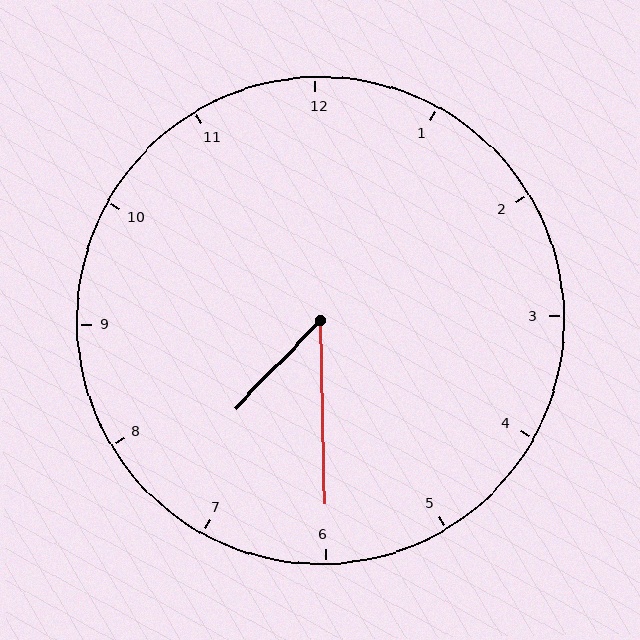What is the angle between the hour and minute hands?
Approximately 45 degrees.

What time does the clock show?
7:30.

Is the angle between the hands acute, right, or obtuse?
It is acute.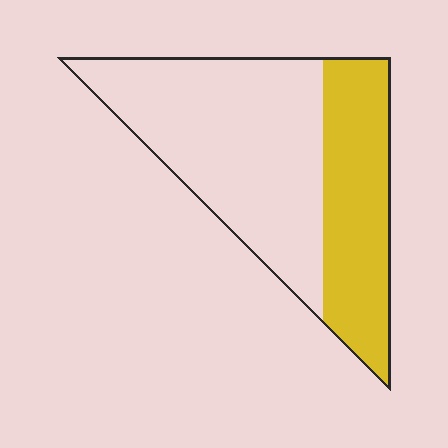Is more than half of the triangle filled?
No.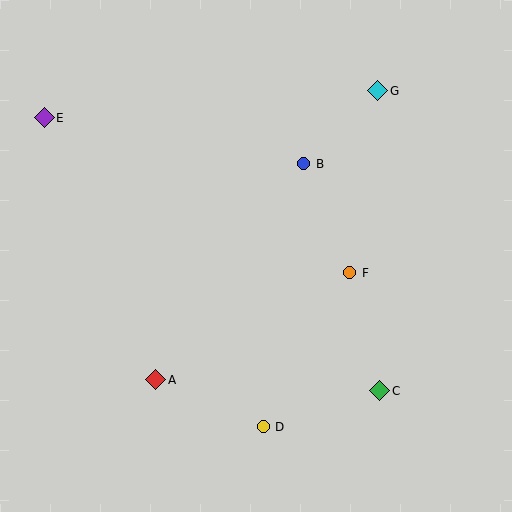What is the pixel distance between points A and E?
The distance between A and E is 285 pixels.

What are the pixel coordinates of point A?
Point A is at (156, 380).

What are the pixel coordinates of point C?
Point C is at (380, 391).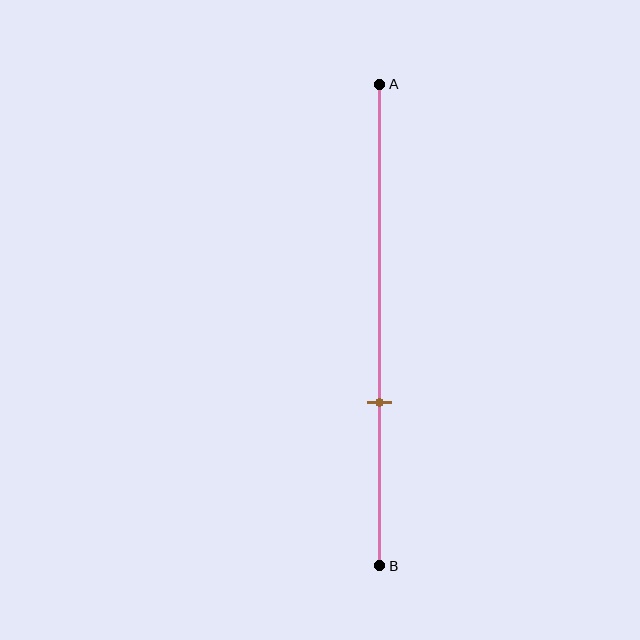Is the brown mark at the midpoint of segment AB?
No, the mark is at about 65% from A, not at the 50% midpoint.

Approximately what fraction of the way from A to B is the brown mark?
The brown mark is approximately 65% of the way from A to B.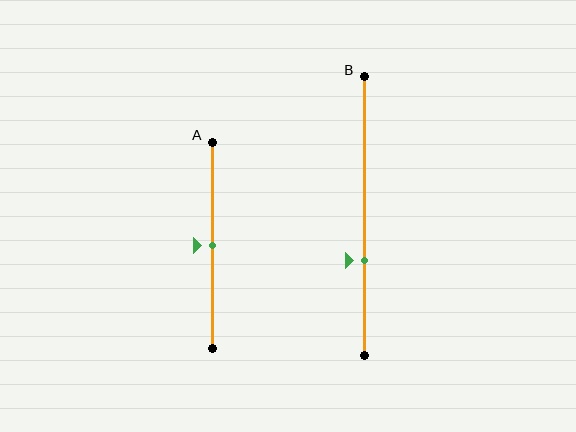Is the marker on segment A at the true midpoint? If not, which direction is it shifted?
Yes, the marker on segment A is at the true midpoint.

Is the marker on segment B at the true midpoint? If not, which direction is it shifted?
No, the marker on segment B is shifted downward by about 16% of the segment length.